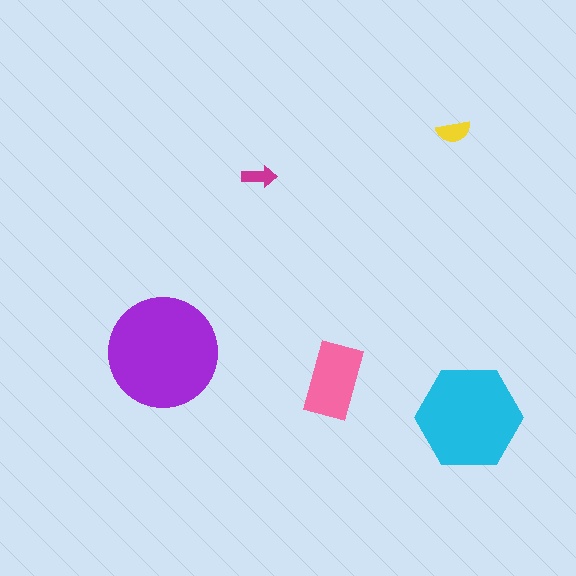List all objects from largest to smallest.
The purple circle, the cyan hexagon, the pink rectangle, the yellow semicircle, the magenta arrow.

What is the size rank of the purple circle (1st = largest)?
1st.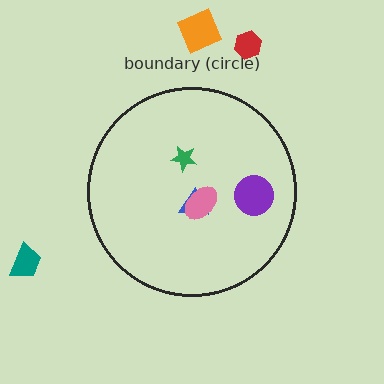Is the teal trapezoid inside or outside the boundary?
Outside.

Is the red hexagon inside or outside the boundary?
Outside.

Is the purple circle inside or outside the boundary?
Inside.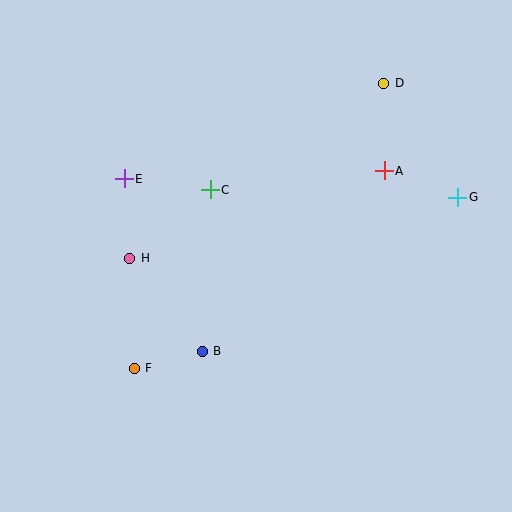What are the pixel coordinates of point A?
Point A is at (384, 171).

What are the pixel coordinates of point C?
Point C is at (210, 190).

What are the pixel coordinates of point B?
Point B is at (202, 351).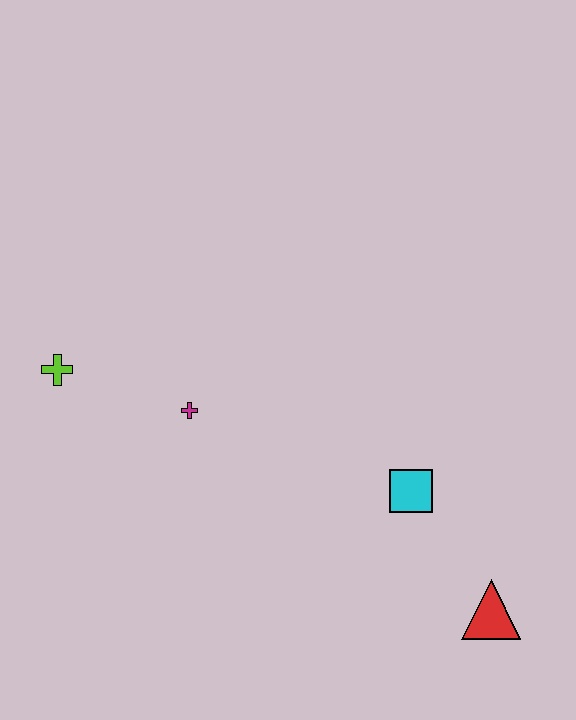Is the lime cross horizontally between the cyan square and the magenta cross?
No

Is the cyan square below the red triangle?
No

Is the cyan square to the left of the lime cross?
No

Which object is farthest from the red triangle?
The lime cross is farthest from the red triangle.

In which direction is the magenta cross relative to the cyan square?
The magenta cross is to the left of the cyan square.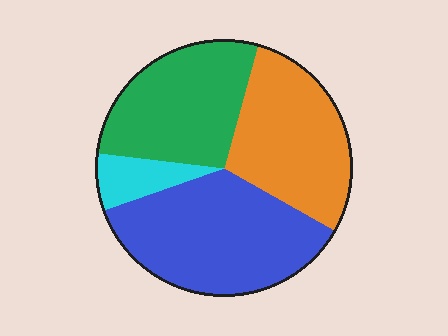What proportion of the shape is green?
Green covers roughly 30% of the shape.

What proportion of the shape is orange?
Orange covers 29% of the shape.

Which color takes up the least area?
Cyan, at roughly 5%.